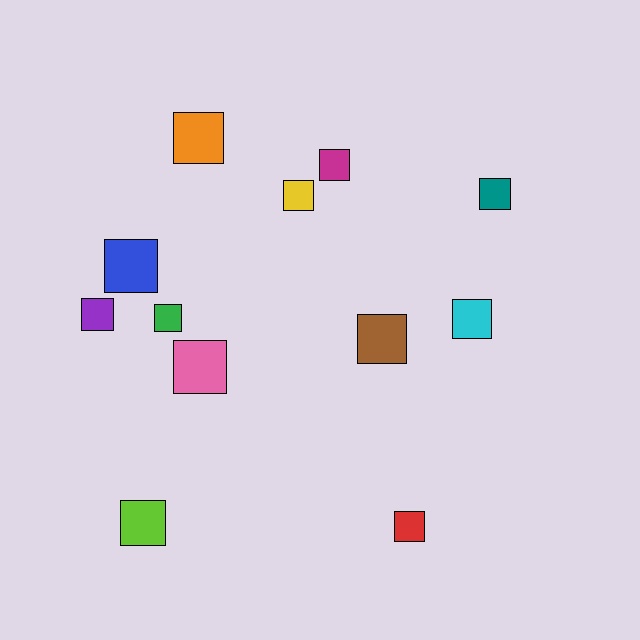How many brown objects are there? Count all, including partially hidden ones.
There is 1 brown object.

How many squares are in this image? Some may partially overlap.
There are 12 squares.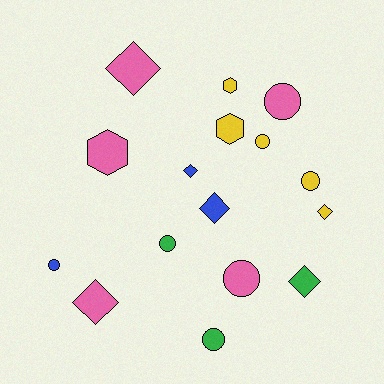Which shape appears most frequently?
Circle, with 7 objects.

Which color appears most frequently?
Yellow, with 5 objects.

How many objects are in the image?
There are 16 objects.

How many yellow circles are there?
There are 2 yellow circles.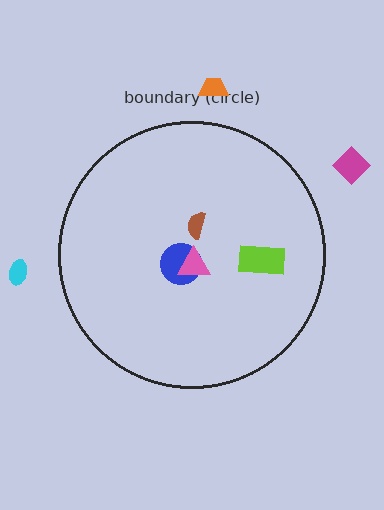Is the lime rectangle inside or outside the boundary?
Inside.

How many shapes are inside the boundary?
4 inside, 3 outside.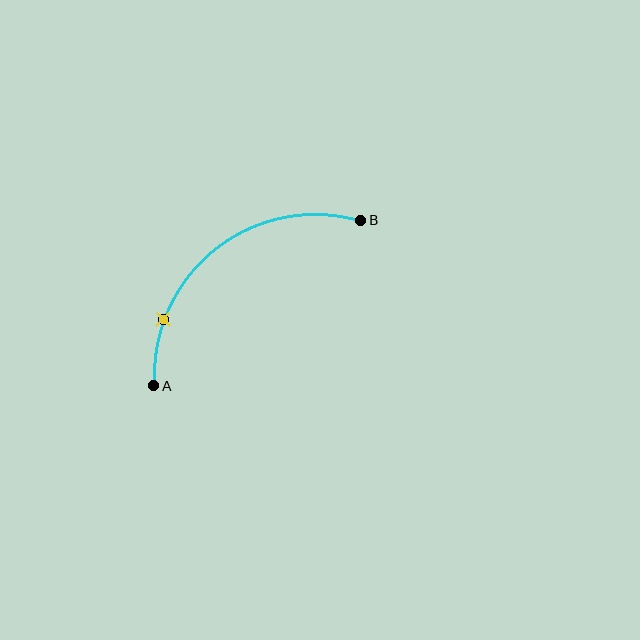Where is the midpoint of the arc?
The arc midpoint is the point on the curve farthest from the straight line joining A and B. It sits above and to the left of that line.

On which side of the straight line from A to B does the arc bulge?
The arc bulges above and to the left of the straight line connecting A and B.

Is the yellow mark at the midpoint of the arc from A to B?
No. The yellow mark lies on the arc but is closer to endpoint A. The arc midpoint would be at the point on the curve equidistant along the arc from both A and B.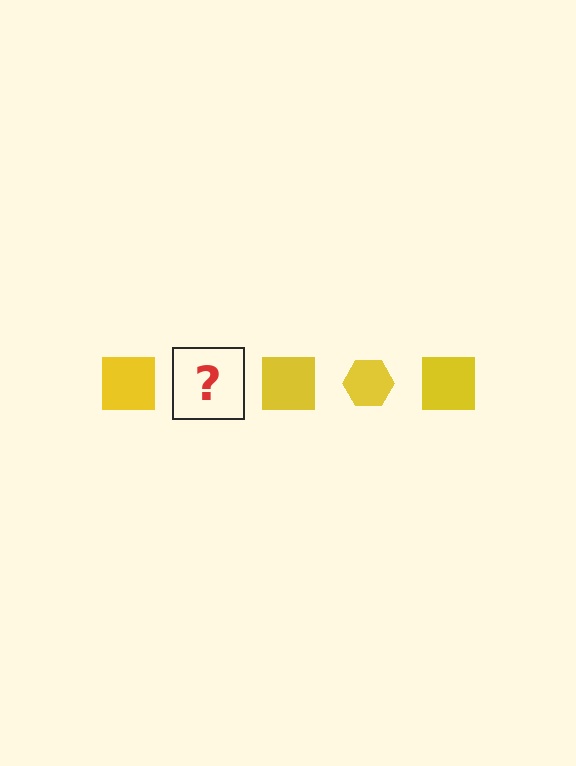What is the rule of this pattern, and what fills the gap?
The rule is that the pattern cycles through square, hexagon shapes in yellow. The gap should be filled with a yellow hexagon.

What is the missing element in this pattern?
The missing element is a yellow hexagon.